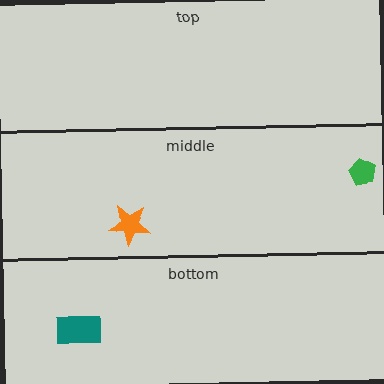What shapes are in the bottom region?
The teal rectangle.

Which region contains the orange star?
The middle region.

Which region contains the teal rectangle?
The bottom region.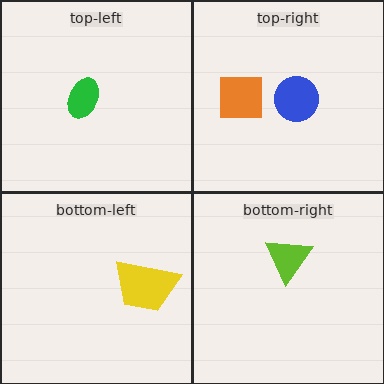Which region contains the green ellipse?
The top-left region.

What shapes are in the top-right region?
The blue circle, the orange square.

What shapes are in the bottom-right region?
The lime triangle.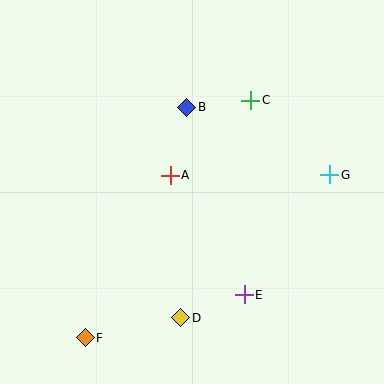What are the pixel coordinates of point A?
Point A is at (170, 175).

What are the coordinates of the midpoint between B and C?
The midpoint between B and C is at (219, 104).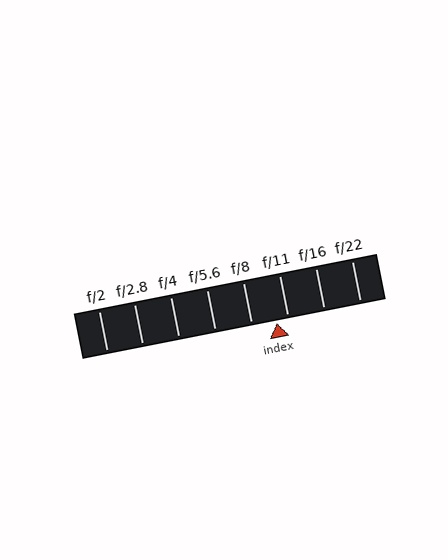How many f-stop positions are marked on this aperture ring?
There are 8 f-stop positions marked.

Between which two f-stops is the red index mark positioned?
The index mark is between f/8 and f/11.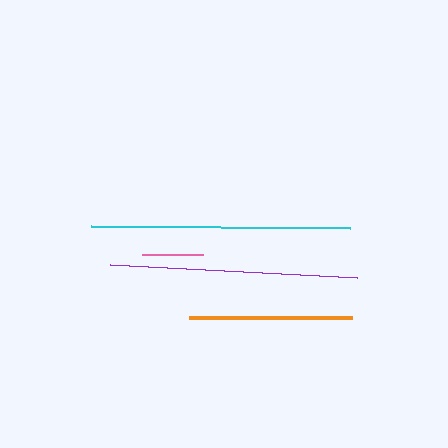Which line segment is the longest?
The cyan line is the longest at approximately 259 pixels.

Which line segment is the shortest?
The pink line is the shortest at approximately 62 pixels.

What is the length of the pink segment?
The pink segment is approximately 62 pixels long.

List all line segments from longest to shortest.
From longest to shortest: cyan, purple, orange, pink.